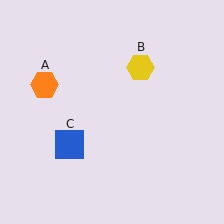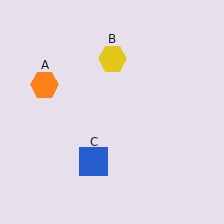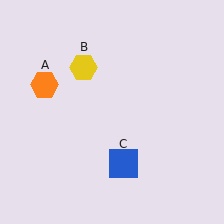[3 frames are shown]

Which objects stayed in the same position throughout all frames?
Orange hexagon (object A) remained stationary.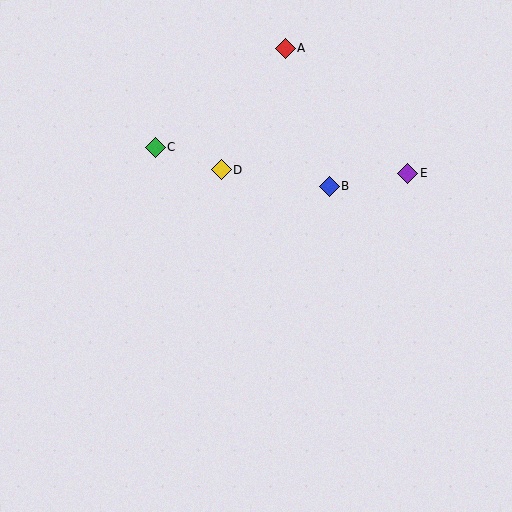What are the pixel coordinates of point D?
Point D is at (221, 170).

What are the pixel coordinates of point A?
Point A is at (285, 48).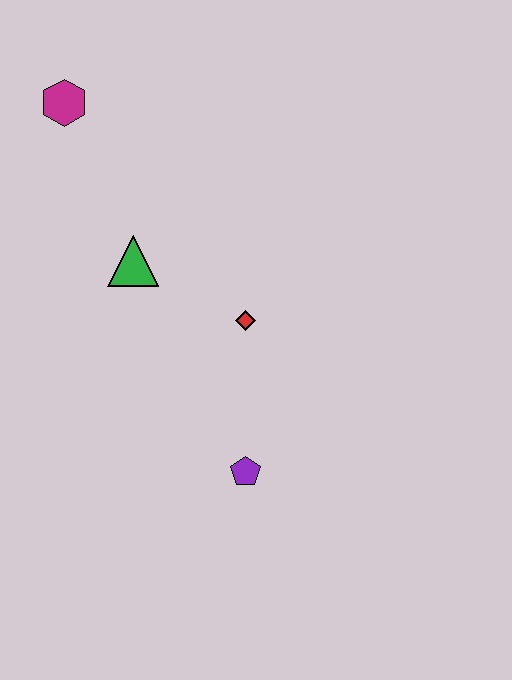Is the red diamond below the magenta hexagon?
Yes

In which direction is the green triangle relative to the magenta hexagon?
The green triangle is below the magenta hexagon.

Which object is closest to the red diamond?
The green triangle is closest to the red diamond.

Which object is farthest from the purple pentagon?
The magenta hexagon is farthest from the purple pentagon.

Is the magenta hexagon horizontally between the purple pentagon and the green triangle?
No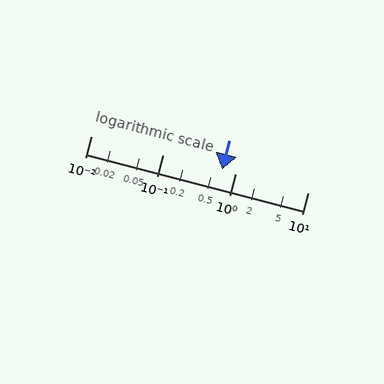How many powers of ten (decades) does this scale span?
The scale spans 3 decades, from 0.01 to 10.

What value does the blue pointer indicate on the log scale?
The pointer indicates approximately 0.66.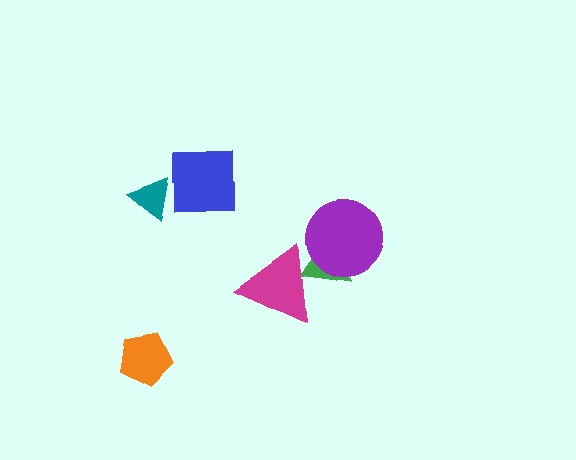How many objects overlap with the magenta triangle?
1 object overlaps with the magenta triangle.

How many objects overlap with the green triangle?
2 objects overlap with the green triangle.